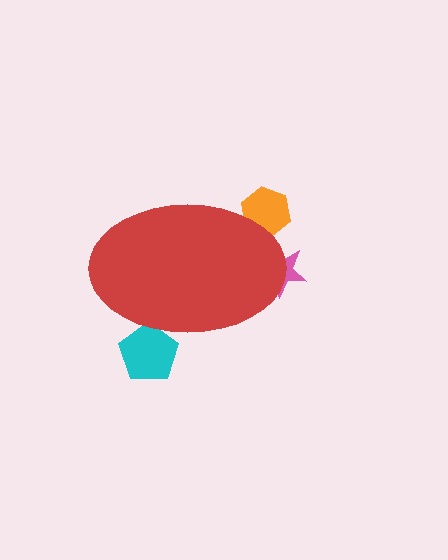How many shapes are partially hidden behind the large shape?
3 shapes are partially hidden.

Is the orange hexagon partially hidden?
Yes, the orange hexagon is partially hidden behind the red ellipse.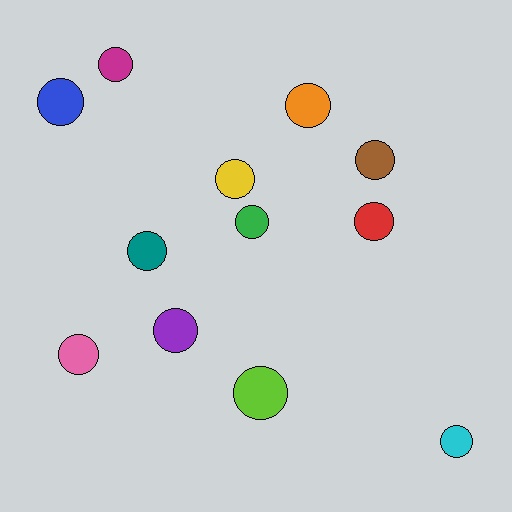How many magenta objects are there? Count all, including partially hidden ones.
There is 1 magenta object.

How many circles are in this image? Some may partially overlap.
There are 12 circles.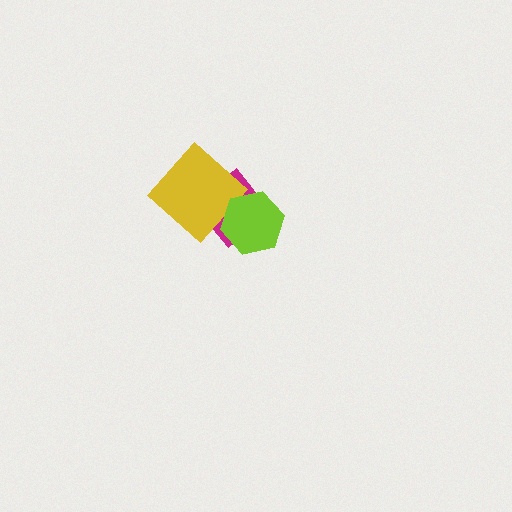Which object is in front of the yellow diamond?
The lime hexagon is in front of the yellow diamond.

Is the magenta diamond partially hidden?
Yes, it is partially covered by another shape.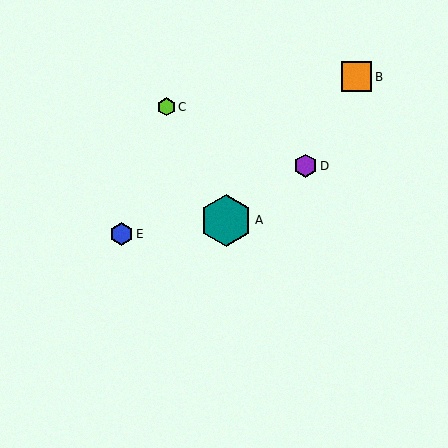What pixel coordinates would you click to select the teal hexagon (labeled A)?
Click at (226, 220) to select the teal hexagon A.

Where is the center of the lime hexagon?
The center of the lime hexagon is at (166, 107).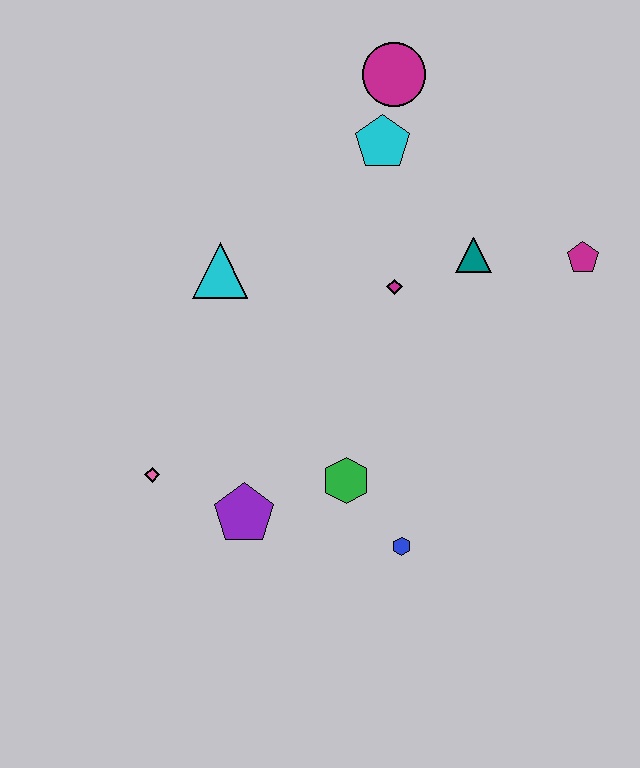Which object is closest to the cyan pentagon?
The magenta circle is closest to the cyan pentagon.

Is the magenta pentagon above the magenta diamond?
Yes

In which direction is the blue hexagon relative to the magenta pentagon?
The blue hexagon is below the magenta pentagon.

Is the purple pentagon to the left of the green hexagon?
Yes